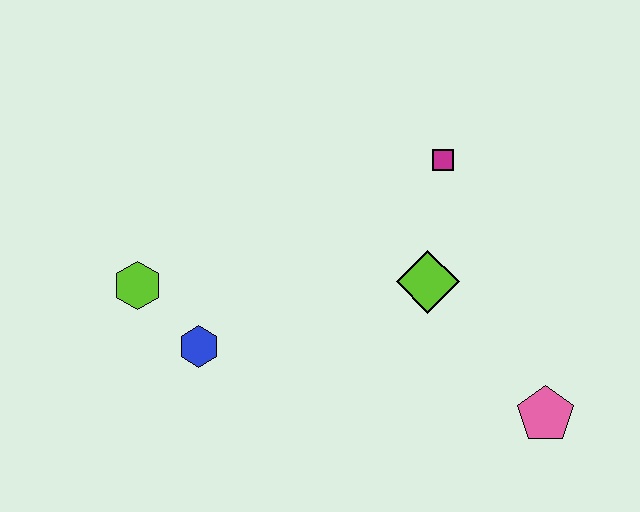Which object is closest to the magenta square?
The lime diamond is closest to the magenta square.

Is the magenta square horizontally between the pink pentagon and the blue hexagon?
Yes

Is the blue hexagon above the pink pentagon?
Yes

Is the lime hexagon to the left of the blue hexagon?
Yes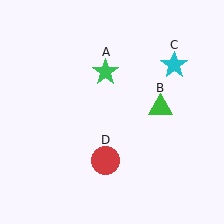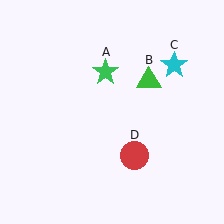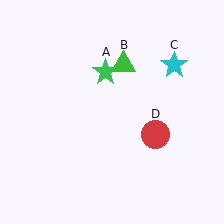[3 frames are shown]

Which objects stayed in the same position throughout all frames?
Green star (object A) and cyan star (object C) remained stationary.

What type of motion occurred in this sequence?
The green triangle (object B), red circle (object D) rotated counterclockwise around the center of the scene.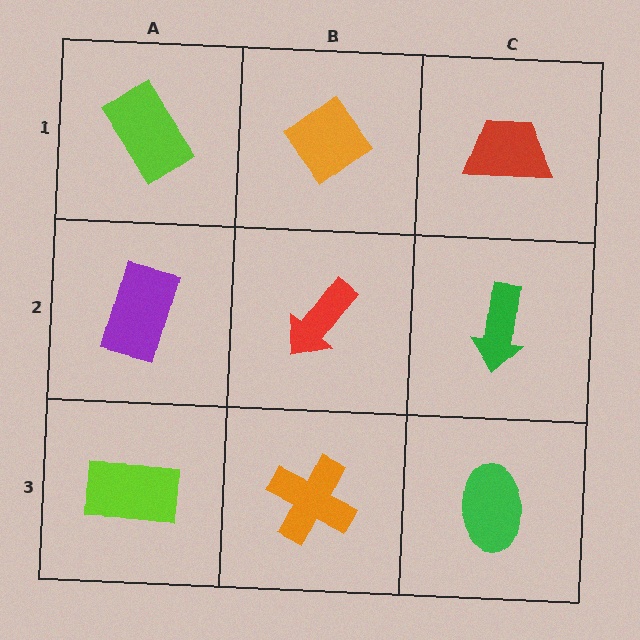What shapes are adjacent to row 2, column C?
A red trapezoid (row 1, column C), a green ellipse (row 3, column C), a red arrow (row 2, column B).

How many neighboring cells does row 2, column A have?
3.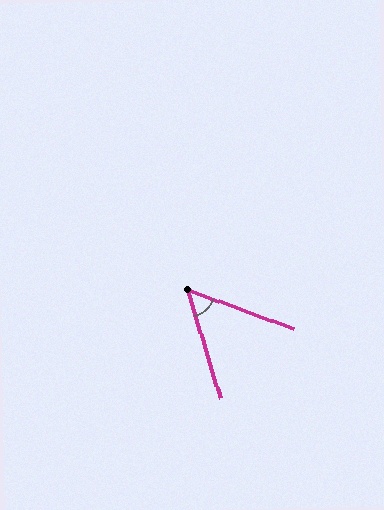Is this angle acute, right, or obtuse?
It is acute.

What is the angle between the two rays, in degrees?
Approximately 53 degrees.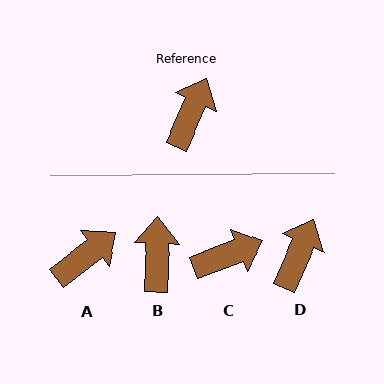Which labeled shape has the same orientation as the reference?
D.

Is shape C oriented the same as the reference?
No, it is off by about 45 degrees.